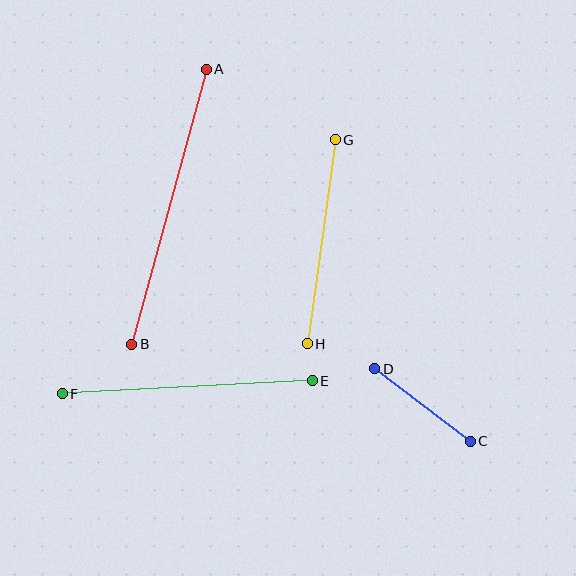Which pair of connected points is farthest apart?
Points A and B are farthest apart.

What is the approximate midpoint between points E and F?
The midpoint is at approximately (187, 387) pixels.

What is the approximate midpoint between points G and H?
The midpoint is at approximately (321, 242) pixels.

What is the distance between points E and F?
The distance is approximately 251 pixels.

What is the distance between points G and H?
The distance is approximately 206 pixels.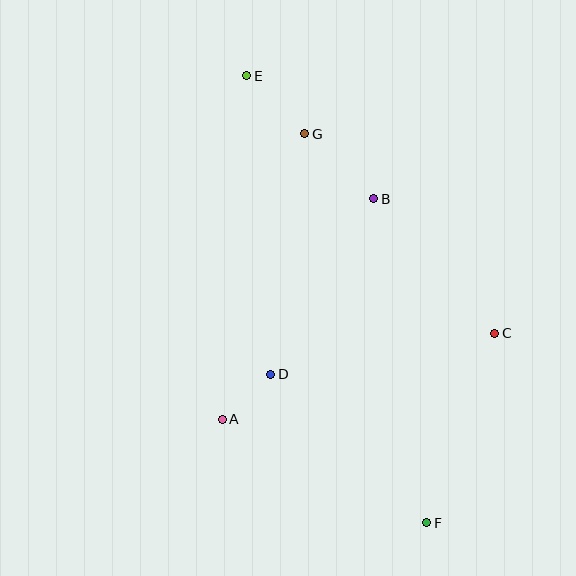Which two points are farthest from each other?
Points E and F are farthest from each other.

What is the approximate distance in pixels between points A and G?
The distance between A and G is approximately 297 pixels.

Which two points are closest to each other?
Points A and D are closest to each other.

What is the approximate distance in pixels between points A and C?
The distance between A and C is approximately 286 pixels.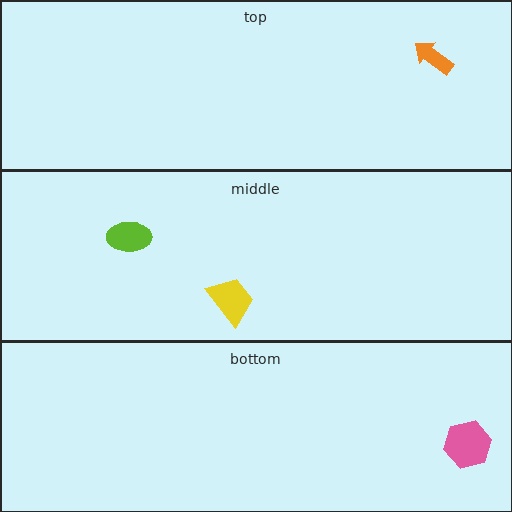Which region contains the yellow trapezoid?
The middle region.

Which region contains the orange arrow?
The top region.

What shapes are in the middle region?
The yellow trapezoid, the lime ellipse.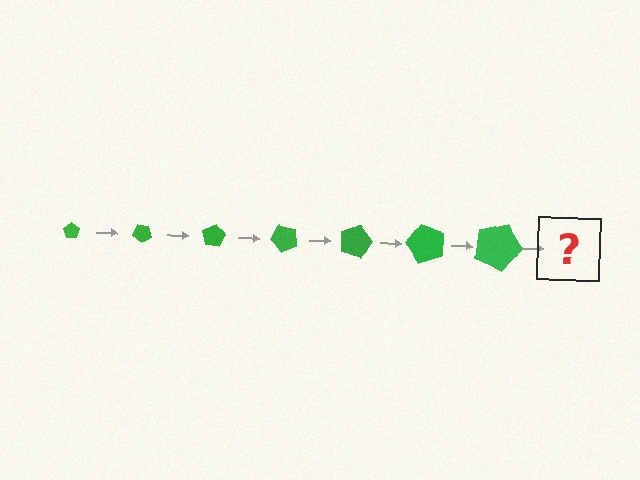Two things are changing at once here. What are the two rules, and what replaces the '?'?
The two rules are that the pentagon grows larger each step and it rotates 40 degrees each step. The '?' should be a pentagon, larger than the previous one and rotated 280 degrees from the start.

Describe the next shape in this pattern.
It should be a pentagon, larger than the previous one and rotated 280 degrees from the start.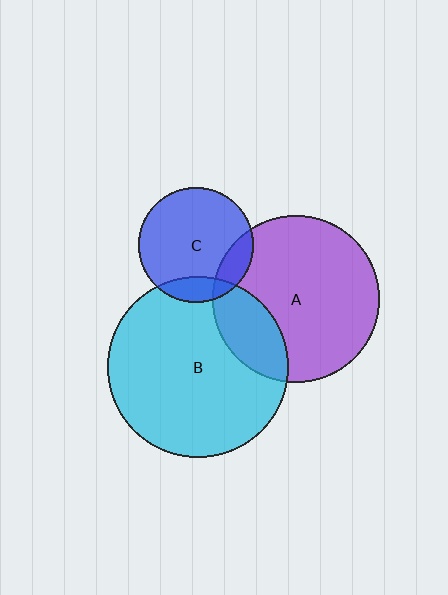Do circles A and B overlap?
Yes.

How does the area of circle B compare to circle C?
Approximately 2.5 times.